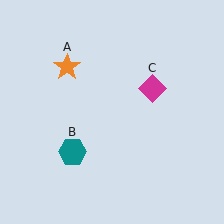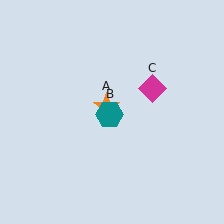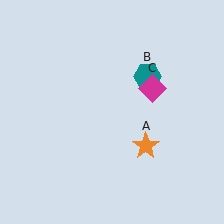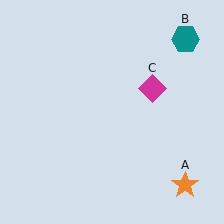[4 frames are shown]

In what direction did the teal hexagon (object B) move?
The teal hexagon (object B) moved up and to the right.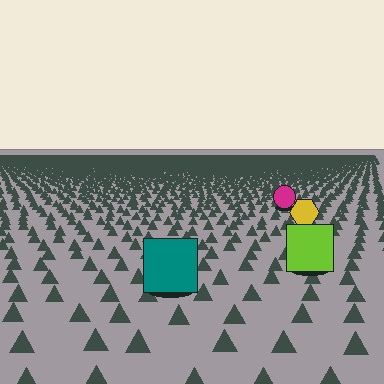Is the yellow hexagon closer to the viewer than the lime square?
No. The lime square is closer — you can tell from the texture gradient: the ground texture is coarser near it.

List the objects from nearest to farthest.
From nearest to farthest: the teal square, the lime square, the yellow hexagon, the magenta circle.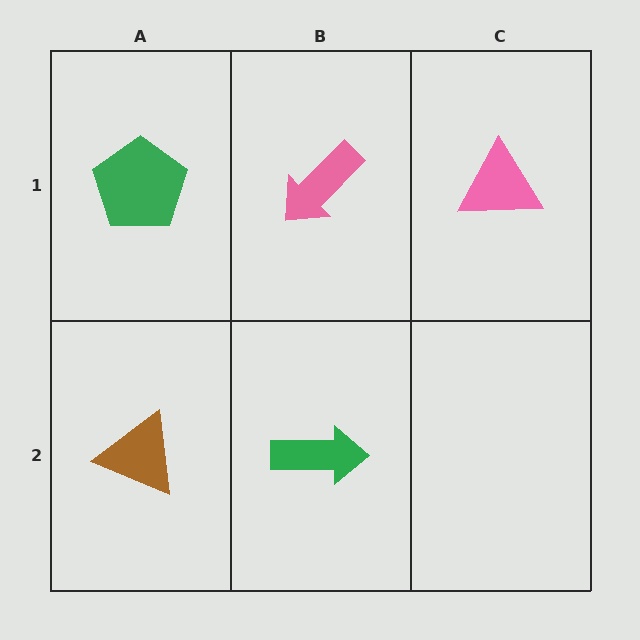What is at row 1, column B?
A pink arrow.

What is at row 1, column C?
A pink triangle.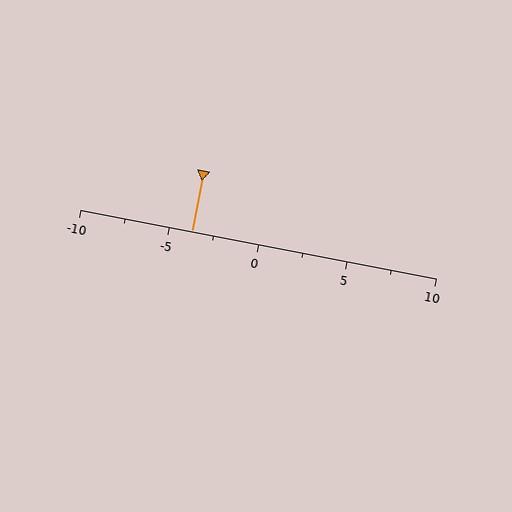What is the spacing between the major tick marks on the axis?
The major ticks are spaced 5 apart.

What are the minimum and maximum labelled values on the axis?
The axis runs from -10 to 10.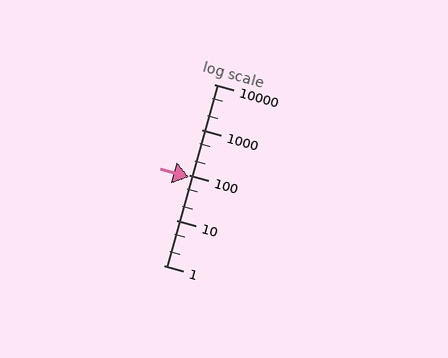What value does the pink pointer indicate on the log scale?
The pointer indicates approximately 90.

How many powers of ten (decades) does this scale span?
The scale spans 4 decades, from 1 to 10000.